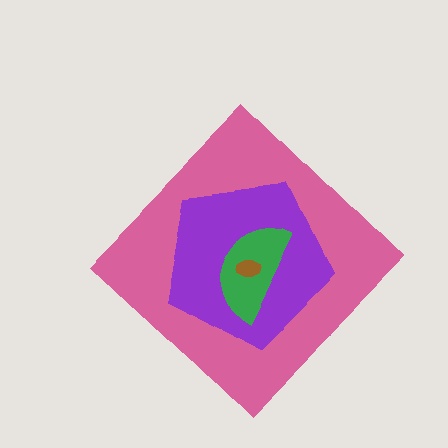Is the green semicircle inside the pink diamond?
Yes.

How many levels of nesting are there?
4.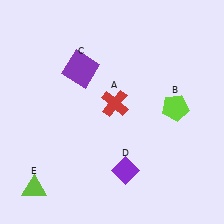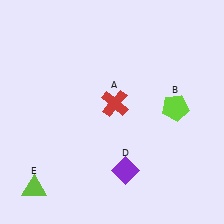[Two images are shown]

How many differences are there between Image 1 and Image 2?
There is 1 difference between the two images.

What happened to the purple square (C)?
The purple square (C) was removed in Image 2. It was in the top-left area of Image 1.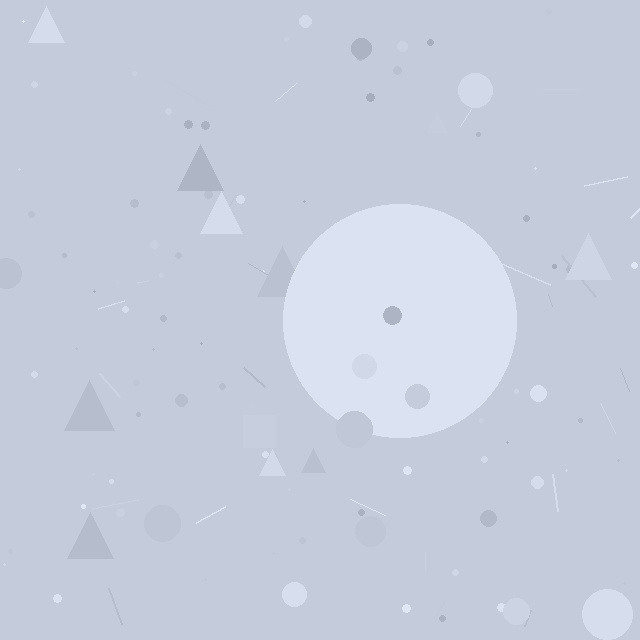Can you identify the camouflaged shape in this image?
The camouflaged shape is a circle.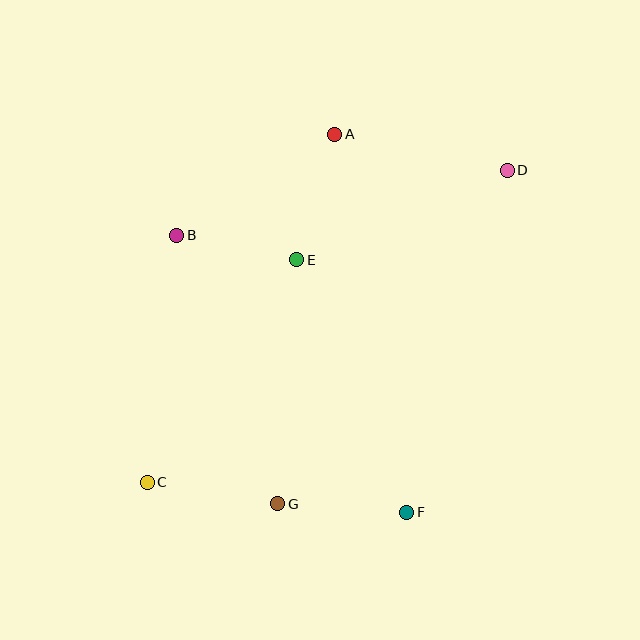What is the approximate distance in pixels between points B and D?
The distance between B and D is approximately 337 pixels.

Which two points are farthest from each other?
Points C and D are farthest from each other.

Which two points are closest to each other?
Points B and E are closest to each other.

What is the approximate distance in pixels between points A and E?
The distance between A and E is approximately 131 pixels.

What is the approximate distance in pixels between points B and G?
The distance between B and G is approximately 287 pixels.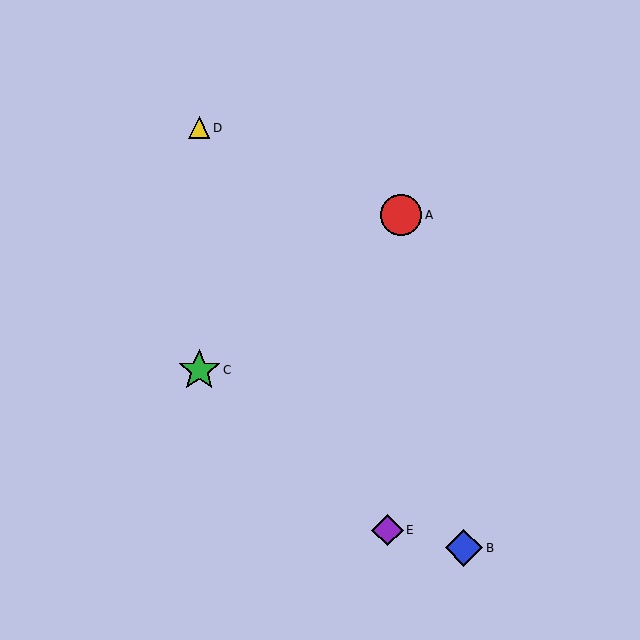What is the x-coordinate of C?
Object C is at x≈199.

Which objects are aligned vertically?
Objects C, D are aligned vertically.